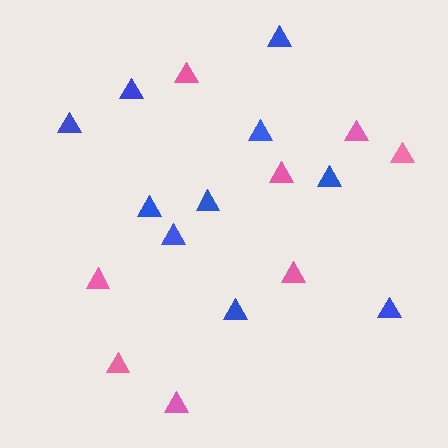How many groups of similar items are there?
There are 2 groups: one group of pink triangles (8) and one group of blue triangles (10).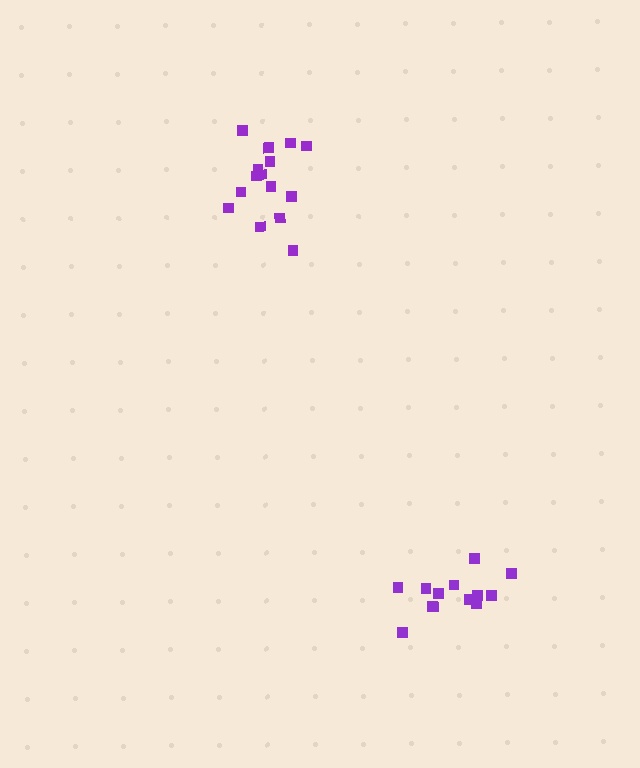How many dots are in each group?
Group 1: 15 dots, Group 2: 13 dots (28 total).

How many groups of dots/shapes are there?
There are 2 groups.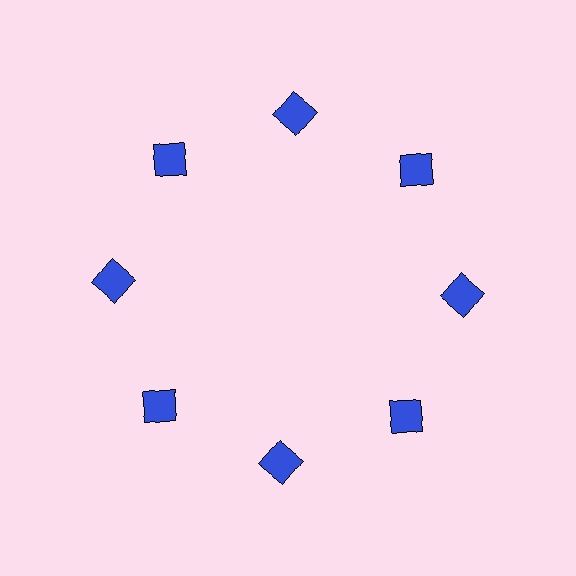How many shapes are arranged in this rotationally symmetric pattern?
There are 8 shapes, arranged in 8 groups of 1.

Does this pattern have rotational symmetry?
Yes, this pattern has 8-fold rotational symmetry. It looks the same after rotating 45 degrees around the center.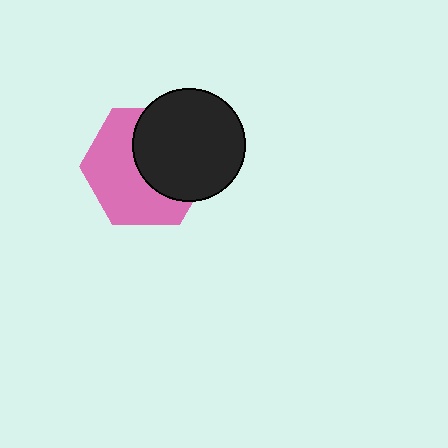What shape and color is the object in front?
The object in front is a black circle.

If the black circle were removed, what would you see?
You would see the complete pink hexagon.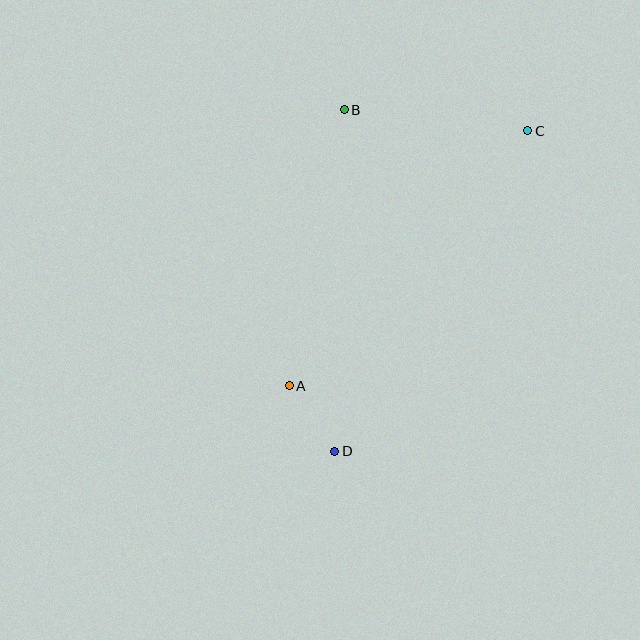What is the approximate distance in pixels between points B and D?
The distance between B and D is approximately 342 pixels.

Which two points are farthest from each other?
Points C and D are farthest from each other.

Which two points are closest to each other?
Points A and D are closest to each other.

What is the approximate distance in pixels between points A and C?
The distance between A and C is approximately 349 pixels.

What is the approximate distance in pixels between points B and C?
The distance between B and C is approximately 185 pixels.